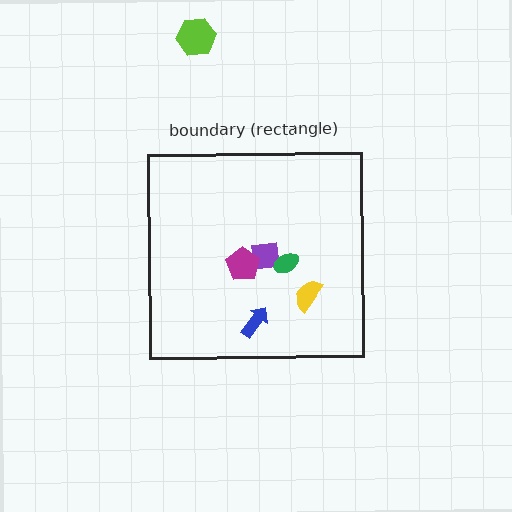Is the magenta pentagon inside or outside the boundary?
Inside.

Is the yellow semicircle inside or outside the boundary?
Inside.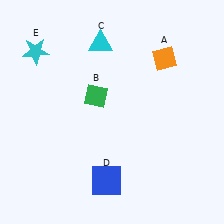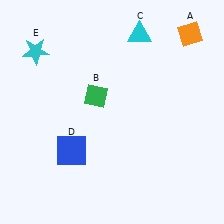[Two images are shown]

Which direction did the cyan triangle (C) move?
The cyan triangle (C) moved right.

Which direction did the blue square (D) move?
The blue square (D) moved left.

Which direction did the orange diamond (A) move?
The orange diamond (A) moved right.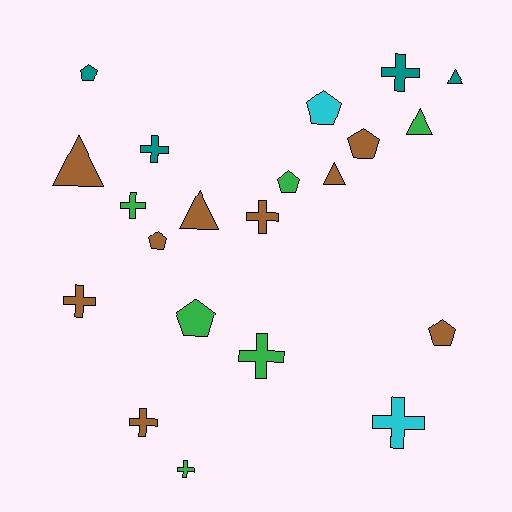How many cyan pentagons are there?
There is 1 cyan pentagon.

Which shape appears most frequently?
Cross, with 9 objects.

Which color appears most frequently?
Brown, with 9 objects.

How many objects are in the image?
There are 21 objects.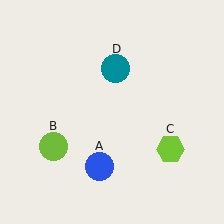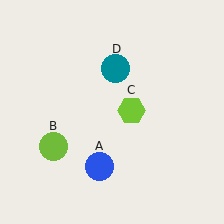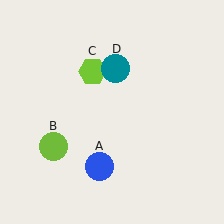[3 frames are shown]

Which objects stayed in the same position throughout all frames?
Blue circle (object A) and lime circle (object B) and teal circle (object D) remained stationary.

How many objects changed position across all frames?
1 object changed position: lime hexagon (object C).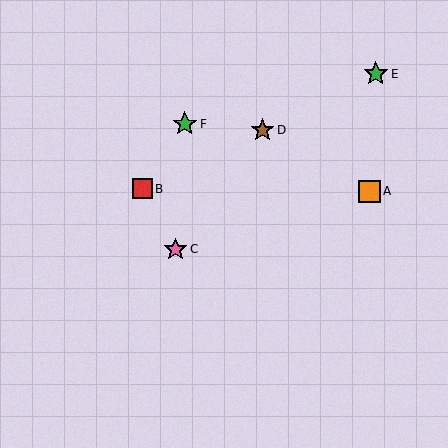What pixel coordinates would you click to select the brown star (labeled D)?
Click at (262, 130) to select the brown star D.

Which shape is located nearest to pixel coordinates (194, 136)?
The green star (labeled F) at (185, 124) is nearest to that location.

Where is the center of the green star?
The center of the green star is at (185, 124).